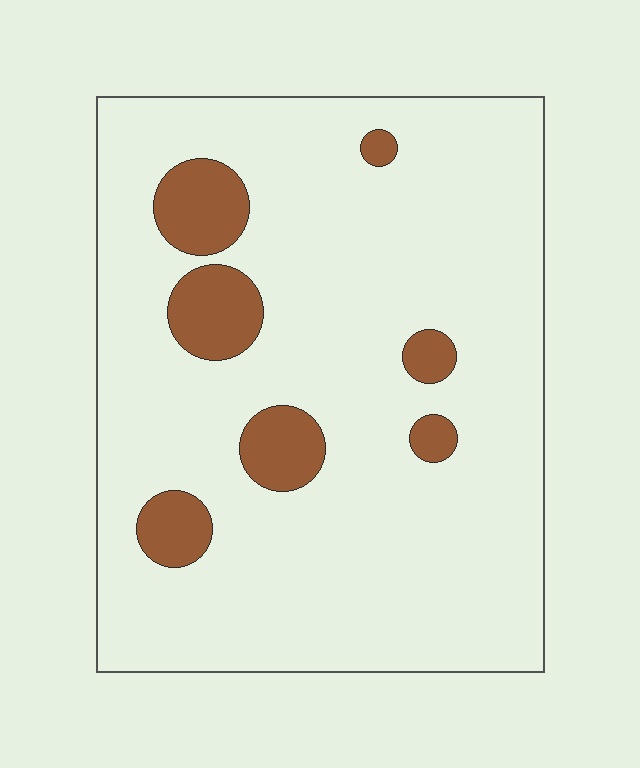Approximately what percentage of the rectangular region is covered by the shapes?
Approximately 10%.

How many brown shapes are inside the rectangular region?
7.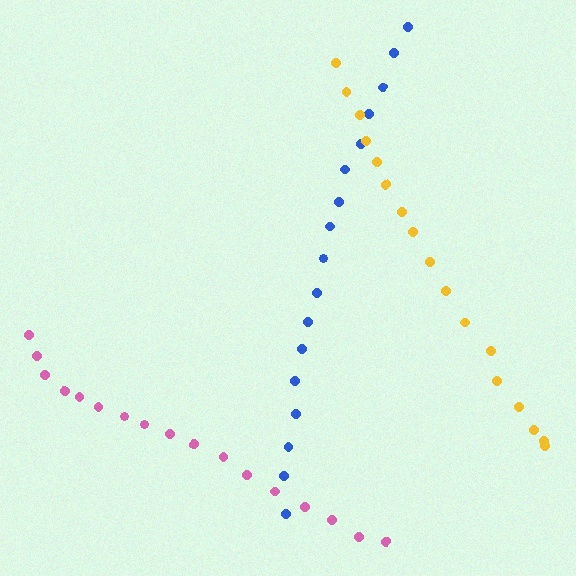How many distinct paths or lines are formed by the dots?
There are 3 distinct paths.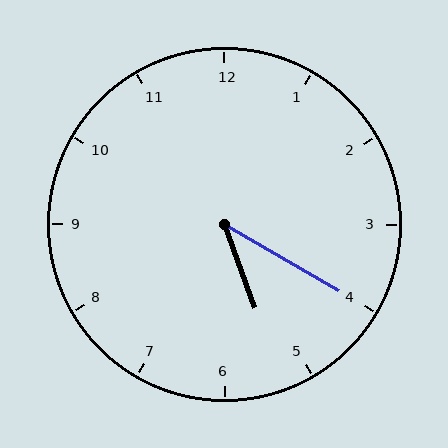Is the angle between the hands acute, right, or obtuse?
It is acute.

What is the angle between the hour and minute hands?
Approximately 40 degrees.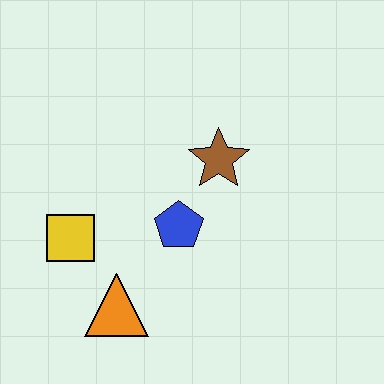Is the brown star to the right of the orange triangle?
Yes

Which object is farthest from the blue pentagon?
The yellow square is farthest from the blue pentagon.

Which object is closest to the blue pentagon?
The brown star is closest to the blue pentagon.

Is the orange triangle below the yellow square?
Yes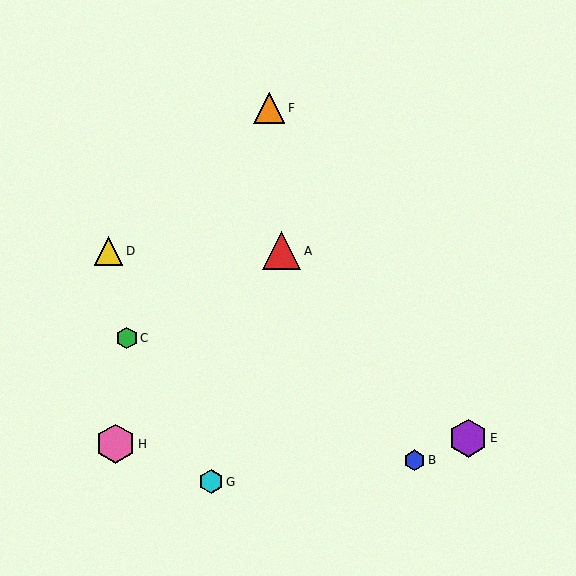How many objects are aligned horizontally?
2 objects (A, D) are aligned horizontally.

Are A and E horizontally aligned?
No, A is at y≈251 and E is at y≈438.